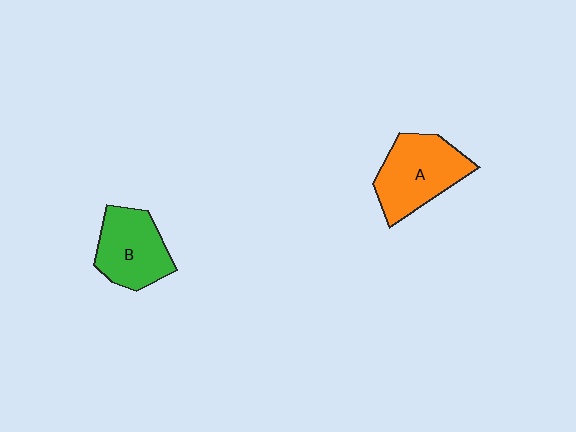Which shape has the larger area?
Shape A (orange).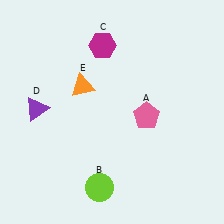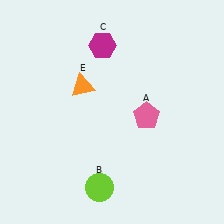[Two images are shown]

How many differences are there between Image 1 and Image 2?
There is 1 difference between the two images.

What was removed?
The purple triangle (D) was removed in Image 2.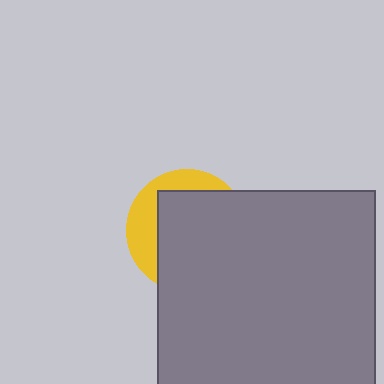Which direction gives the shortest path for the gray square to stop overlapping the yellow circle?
Moving toward the lower-right gives the shortest separation.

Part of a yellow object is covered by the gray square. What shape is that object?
It is a circle.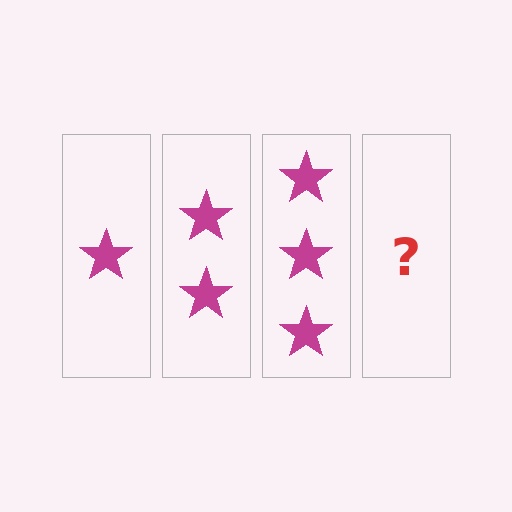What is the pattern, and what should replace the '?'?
The pattern is that each step adds one more star. The '?' should be 4 stars.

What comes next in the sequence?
The next element should be 4 stars.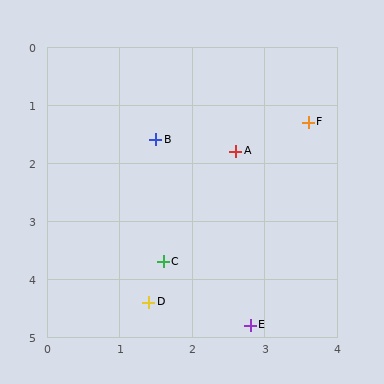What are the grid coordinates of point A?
Point A is at approximately (2.6, 1.8).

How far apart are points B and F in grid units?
Points B and F are about 2.1 grid units apart.